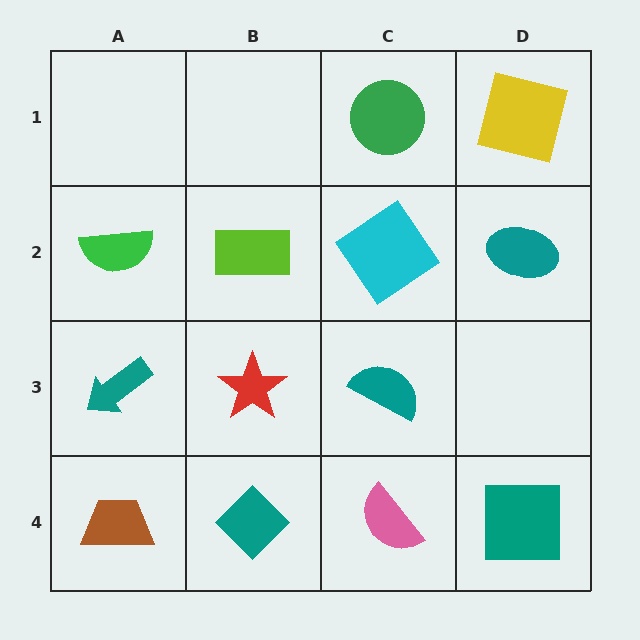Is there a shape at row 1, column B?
No, that cell is empty.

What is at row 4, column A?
A brown trapezoid.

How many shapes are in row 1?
2 shapes.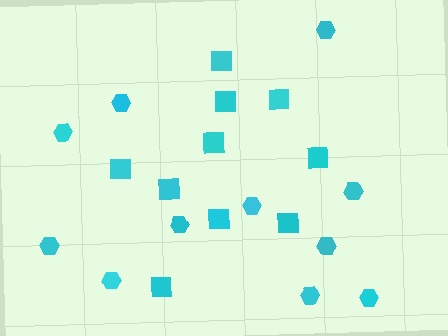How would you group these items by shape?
There are 2 groups: one group of hexagons (11) and one group of squares (10).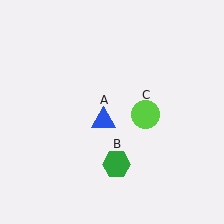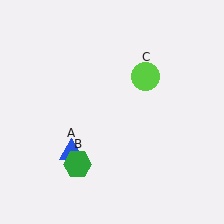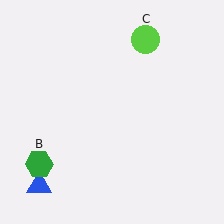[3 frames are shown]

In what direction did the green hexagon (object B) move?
The green hexagon (object B) moved left.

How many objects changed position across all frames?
3 objects changed position: blue triangle (object A), green hexagon (object B), lime circle (object C).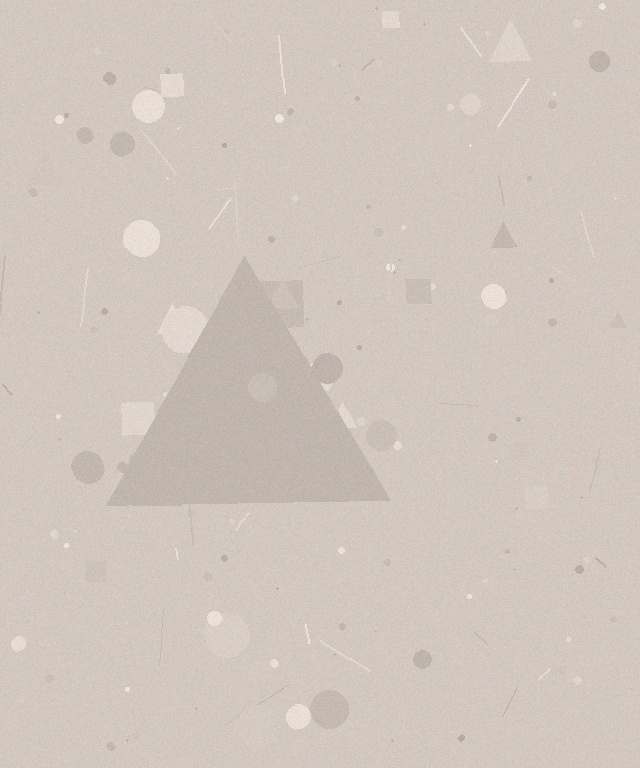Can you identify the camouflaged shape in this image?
The camouflaged shape is a triangle.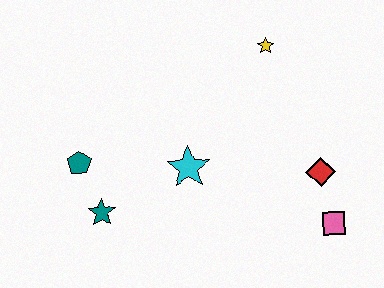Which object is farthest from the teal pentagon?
The pink square is farthest from the teal pentagon.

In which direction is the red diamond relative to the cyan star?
The red diamond is to the right of the cyan star.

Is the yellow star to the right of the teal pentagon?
Yes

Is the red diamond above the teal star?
Yes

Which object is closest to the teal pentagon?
The teal star is closest to the teal pentagon.